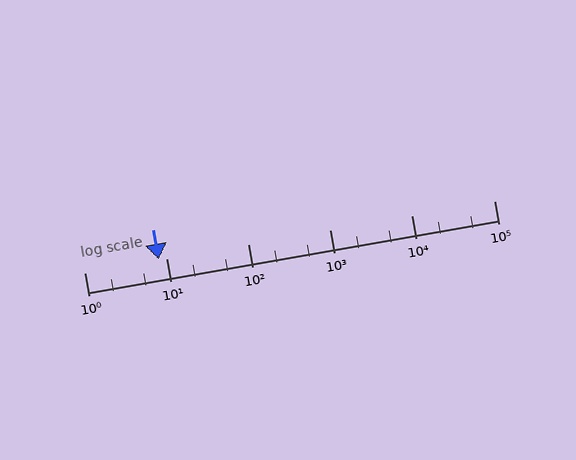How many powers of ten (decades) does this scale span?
The scale spans 5 decades, from 1 to 100000.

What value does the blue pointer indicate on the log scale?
The pointer indicates approximately 8.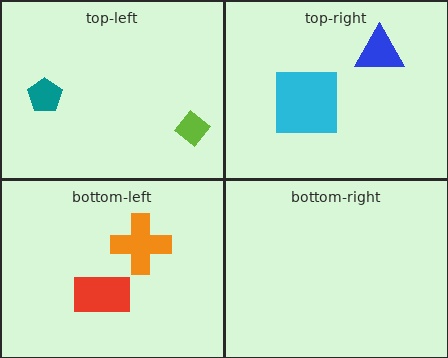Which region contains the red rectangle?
The bottom-left region.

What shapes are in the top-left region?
The teal pentagon, the lime diamond.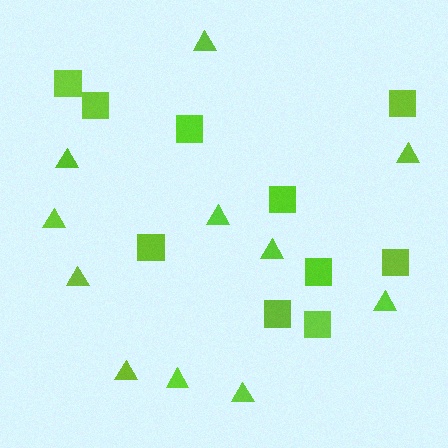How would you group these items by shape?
There are 2 groups: one group of triangles (11) and one group of squares (10).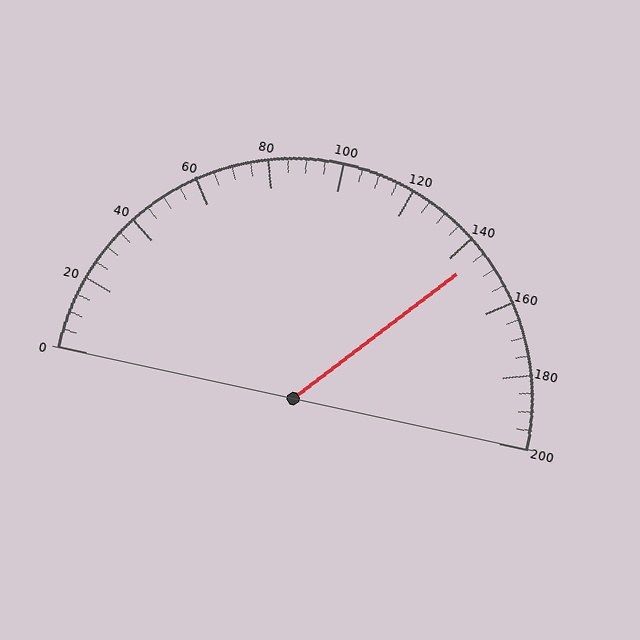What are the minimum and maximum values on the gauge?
The gauge ranges from 0 to 200.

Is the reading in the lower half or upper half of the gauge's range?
The reading is in the upper half of the range (0 to 200).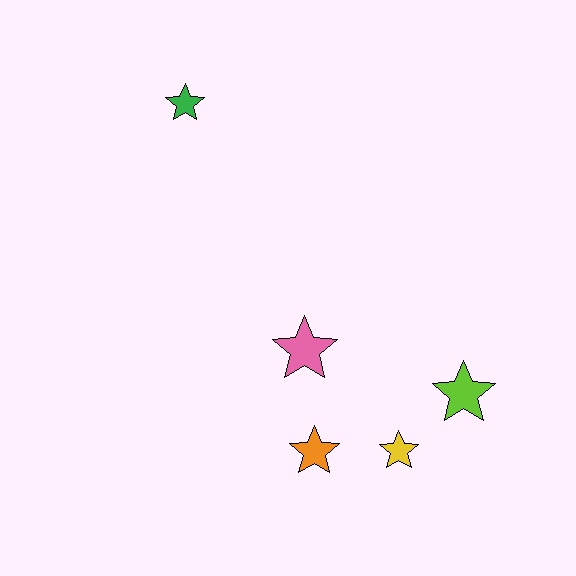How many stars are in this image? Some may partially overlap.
There are 5 stars.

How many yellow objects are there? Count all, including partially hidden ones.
There is 1 yellow object.